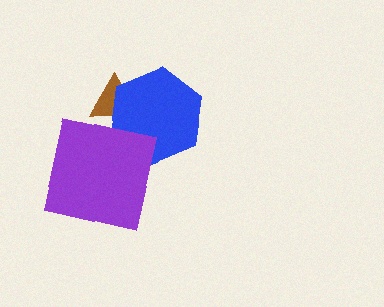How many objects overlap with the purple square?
1 object overlaps with the purple square.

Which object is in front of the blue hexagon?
The purple square is in front of the blue hexagon.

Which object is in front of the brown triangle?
The blue hexagon is in front of the brown triangle.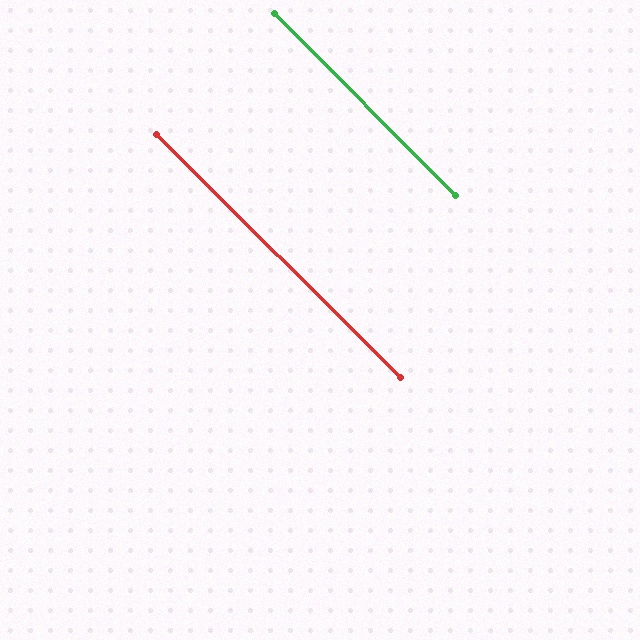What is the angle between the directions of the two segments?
Approximately 0 degrees.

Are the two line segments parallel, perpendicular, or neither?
Parallel — their directions differ by only 0.3°.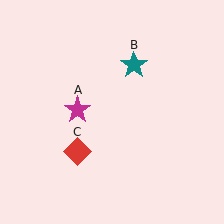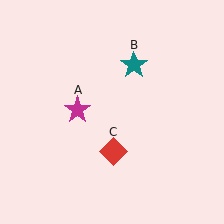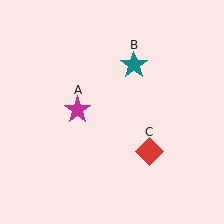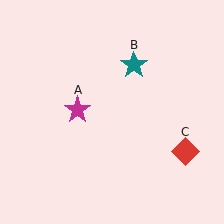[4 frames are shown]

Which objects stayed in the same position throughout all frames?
Magenta star (object A) and teal star (object B) remained stationary.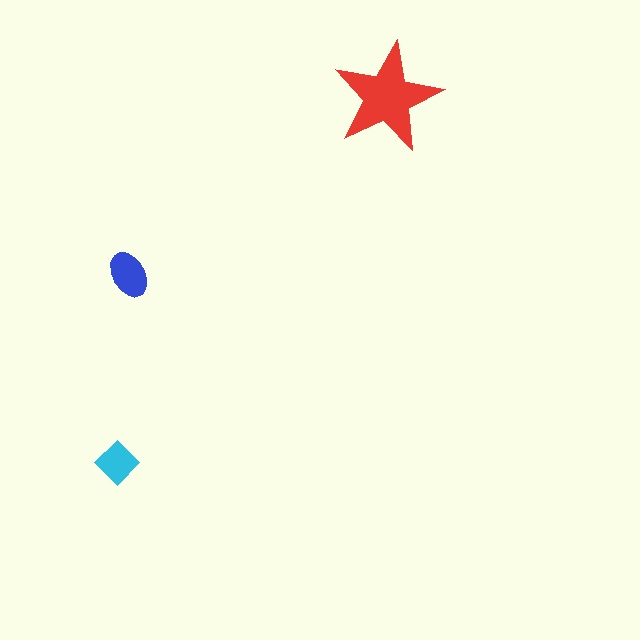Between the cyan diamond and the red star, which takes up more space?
The red star.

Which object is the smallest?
The cyan diamond.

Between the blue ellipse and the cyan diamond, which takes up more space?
The blue ellipse.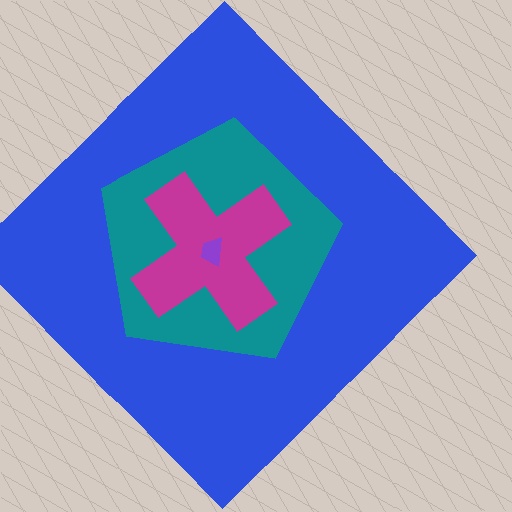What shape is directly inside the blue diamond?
The teal pentagon.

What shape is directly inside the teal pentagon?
The magenta cross.